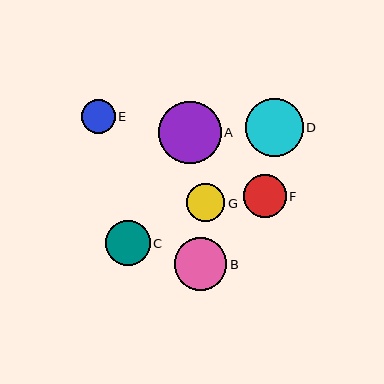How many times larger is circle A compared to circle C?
Circle A is approximately 1.4 times the size of circle C.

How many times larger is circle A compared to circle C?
Circle A is approximately 1.4 times the size of circle C.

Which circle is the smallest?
Circle E is the smallest with a size of approximately 34 pixels.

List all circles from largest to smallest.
From largest to smallest: A, D, B, C, F, G, E.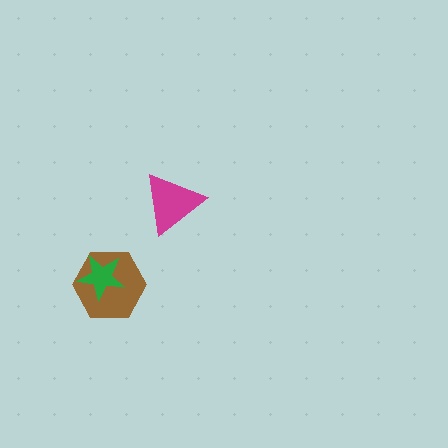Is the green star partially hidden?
No, no other shape covers it.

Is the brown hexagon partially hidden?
Yes, it is partially covered by another shape.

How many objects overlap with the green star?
1 object overlaps with the green star.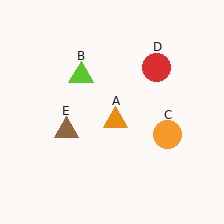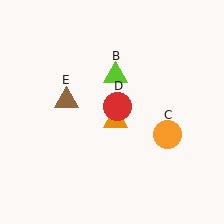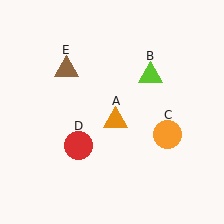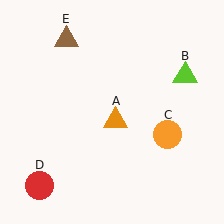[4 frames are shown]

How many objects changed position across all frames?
3 objects changed position: lime triangle (object B), red circle (object D), brown triangle (object E).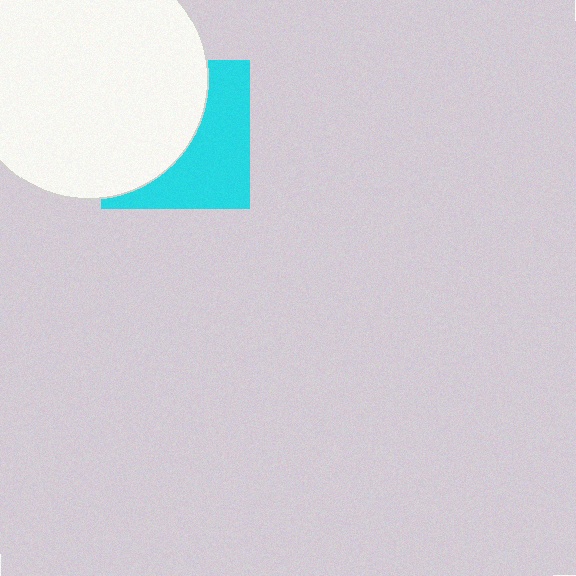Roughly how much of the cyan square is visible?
About half of it is visible (roughly 46%).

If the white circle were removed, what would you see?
You would see the complete cyan square.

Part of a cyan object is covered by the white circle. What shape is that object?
It is a square.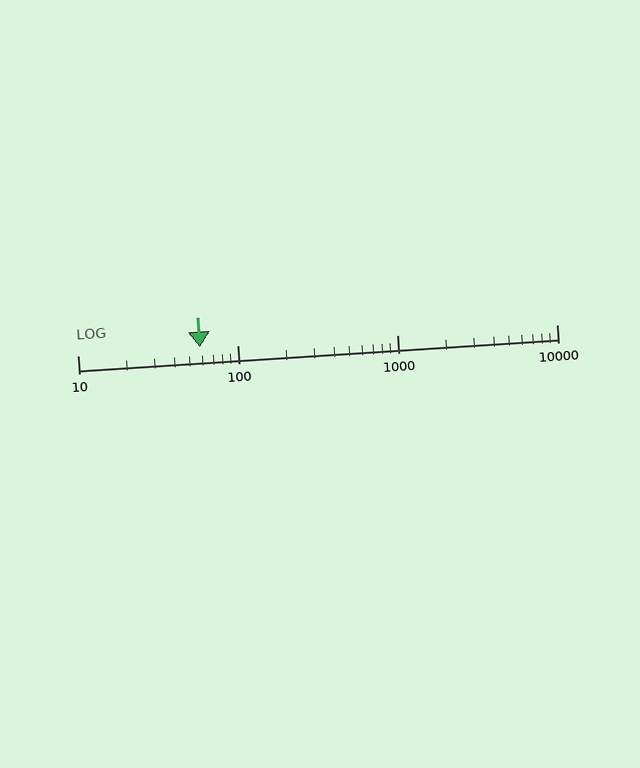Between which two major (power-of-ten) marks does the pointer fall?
The pointer is between 10 and 100.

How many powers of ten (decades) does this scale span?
The scale spans 3 decades, from 10 to 10000.